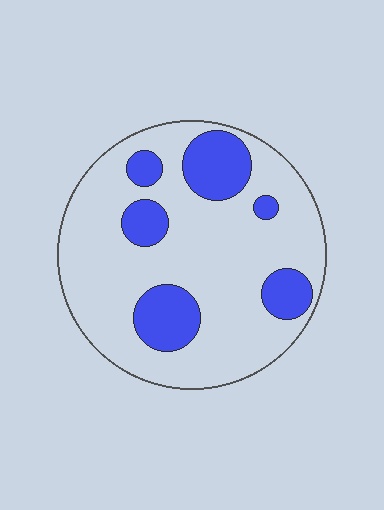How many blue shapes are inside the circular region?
6.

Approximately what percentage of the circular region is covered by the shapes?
Approximately 25%.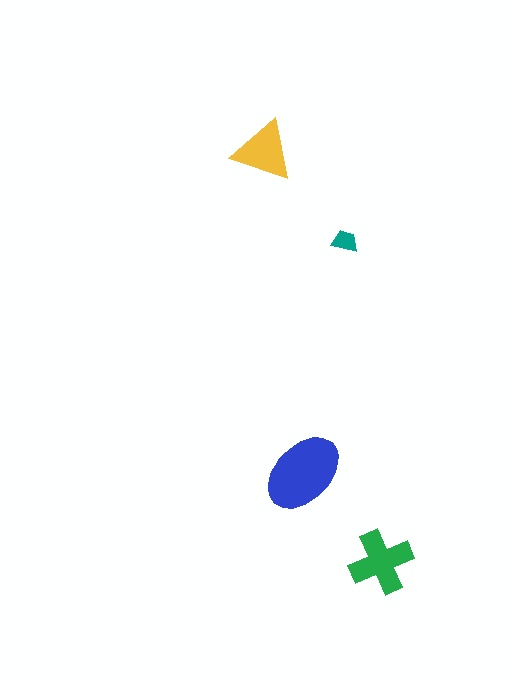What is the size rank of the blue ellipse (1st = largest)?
1st.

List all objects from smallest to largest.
The teal trapezoid, the yellow triangle, the green cross, the blue ellipse.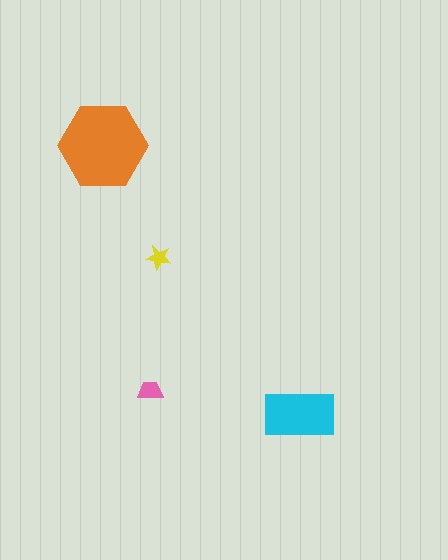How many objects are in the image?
There are 4 objects in the image.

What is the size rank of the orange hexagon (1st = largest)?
1st.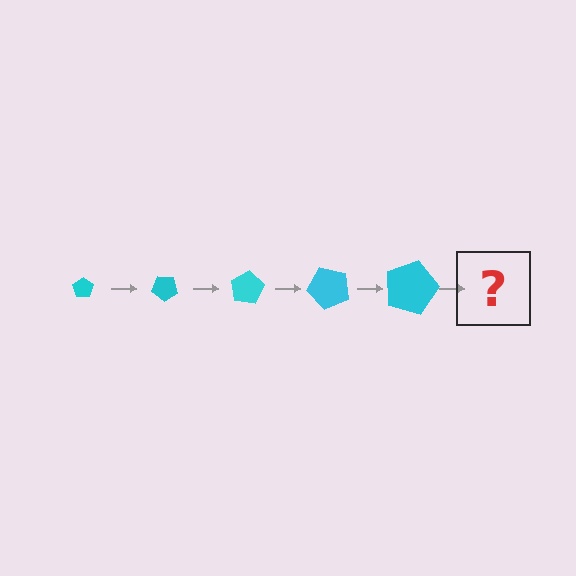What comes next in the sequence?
The next element should be a pentagon, larger than the previous one and rotated 200 degrees from the start.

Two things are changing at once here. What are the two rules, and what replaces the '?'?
The two rules are that the pentagon grows larger each step and it rotates 40 degrees each step. The '?' should be a pentagon, larger than the previous one and rotated 200 degrees from the start.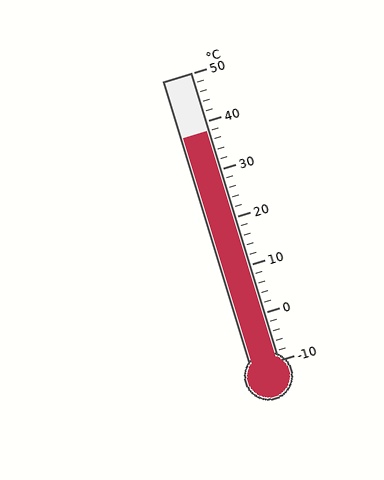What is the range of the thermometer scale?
The thermometer scale ranges from -10°C to 50°C.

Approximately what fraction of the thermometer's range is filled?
The thermometer is filled to approximately 80% of its range.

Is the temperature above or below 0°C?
The temperature is above 0°C.